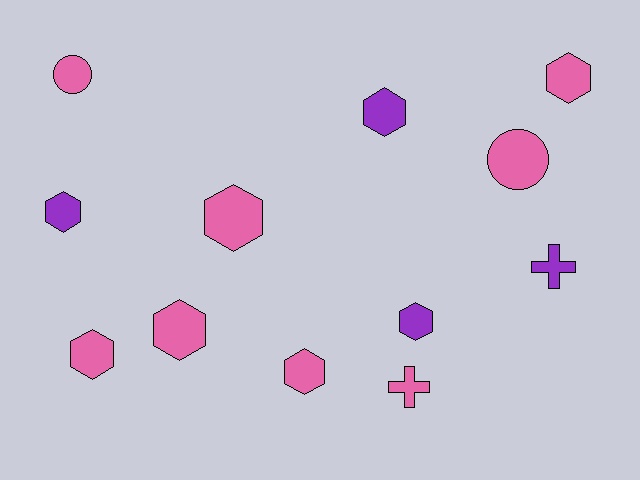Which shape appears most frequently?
Hexagon, with 8 objects.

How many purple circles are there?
There are no purple circles.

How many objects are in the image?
There are 12 objects.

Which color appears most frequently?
Pink, with 8 objects.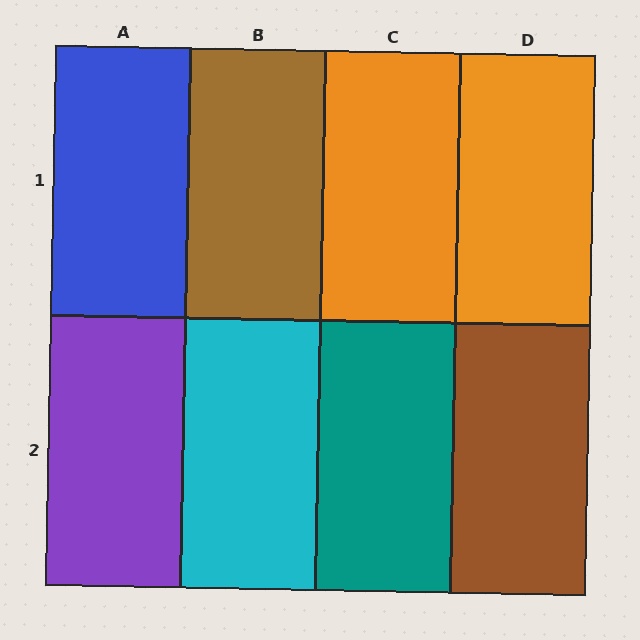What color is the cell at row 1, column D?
Orange.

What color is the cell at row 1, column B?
Brown.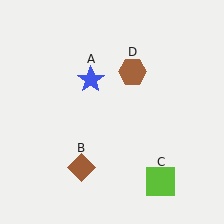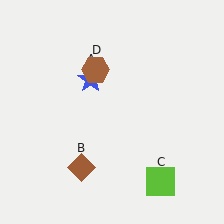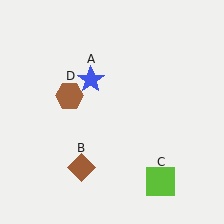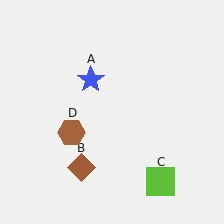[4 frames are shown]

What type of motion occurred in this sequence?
The brown hexagon (object D) rotated counterclockwise around the center of the scene.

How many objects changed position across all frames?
1 object changed position: brown hexagon (object D).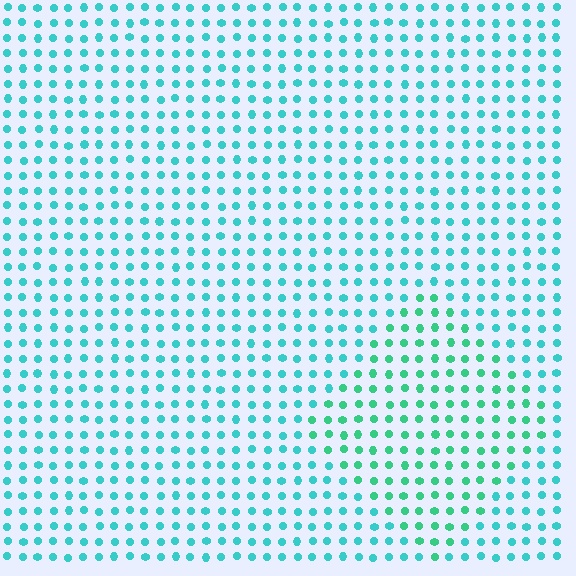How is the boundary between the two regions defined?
The boundary is defined purely by a slight shift in hue (about 27 degrees). Spacing, size, and orientation are identical on both sides.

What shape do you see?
I see a diamond.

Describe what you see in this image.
The image is filled with small cyan elements in a uniform arrangement. A diamond-shaped region is visible where the elements are tinted to a slightly different hue, forming a subtle color boundary.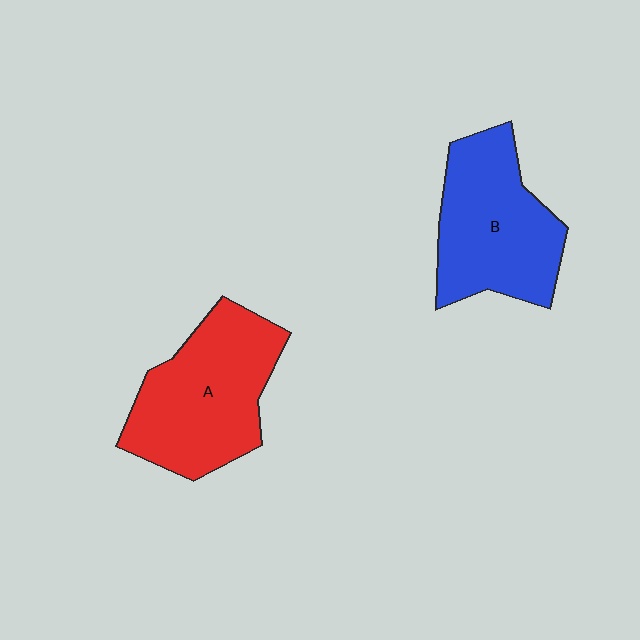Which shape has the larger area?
Shape A (red).